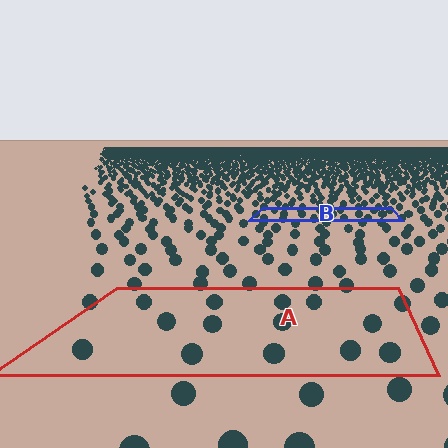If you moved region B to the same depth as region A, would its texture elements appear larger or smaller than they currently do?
They would appear larger. At a closer depth, the same texture elements are projected at a bigger on-screen size.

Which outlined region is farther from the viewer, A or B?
Region B is farther from the viewer — the texture elements inside it appear smaller and more densely packed.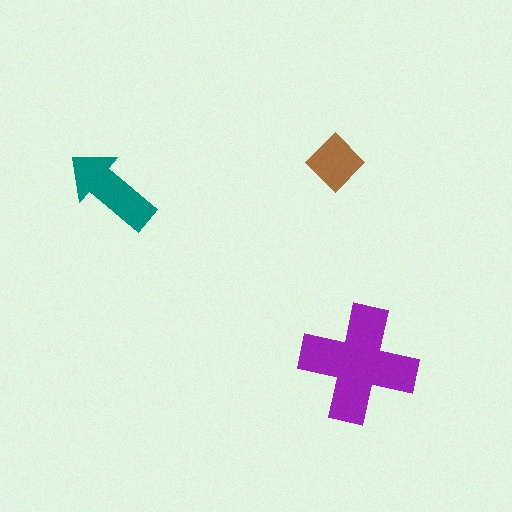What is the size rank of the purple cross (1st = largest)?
1st.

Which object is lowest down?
The purple cross is bottommost.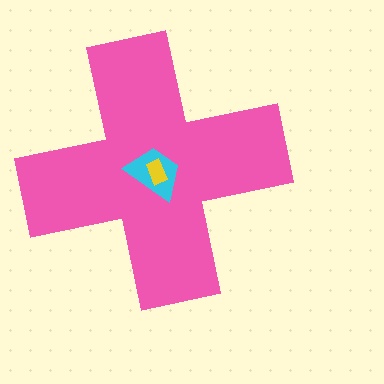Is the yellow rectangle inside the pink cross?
Yes.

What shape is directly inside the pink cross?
The cyan trapezoid.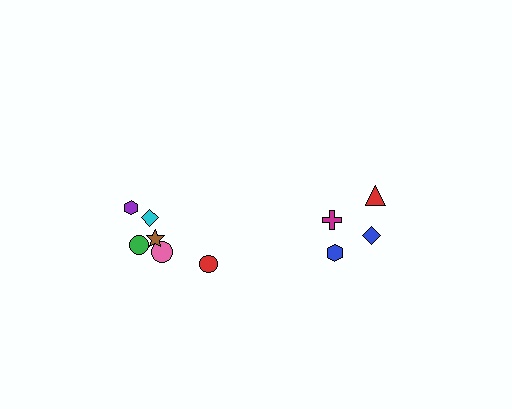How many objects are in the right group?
There are 4 objects.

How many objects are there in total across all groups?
There are 10 objects.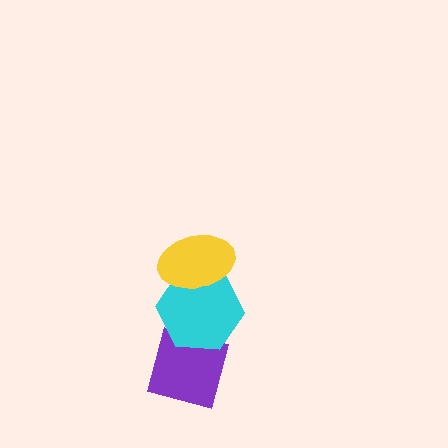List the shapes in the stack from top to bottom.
From top to bottom: the yellow ellipse, the cyan hexagon, the purple square.